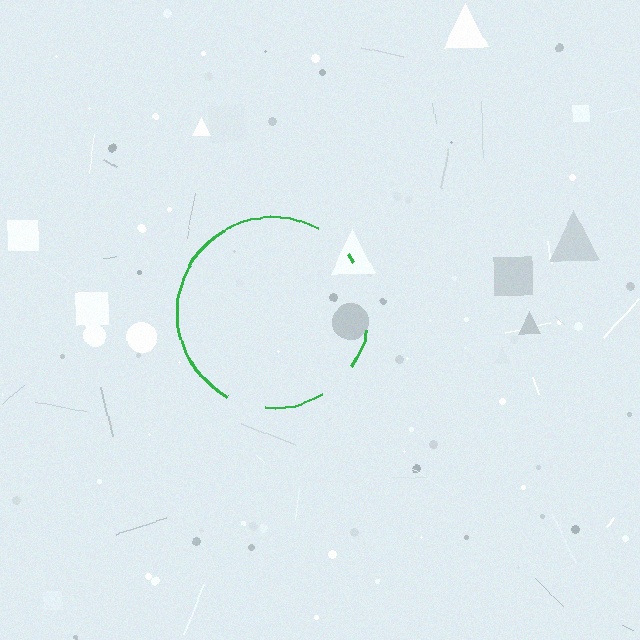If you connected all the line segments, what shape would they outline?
They would outline a circle.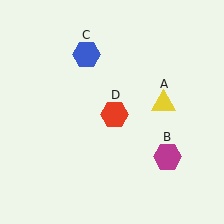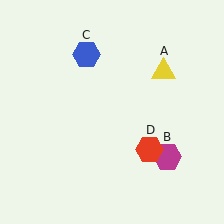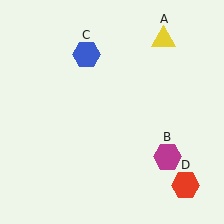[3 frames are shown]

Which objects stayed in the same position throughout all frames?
Magenta hexagon (object B) and blue hexagon (object C) remained stationary.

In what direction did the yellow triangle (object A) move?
The yellow triangle (object A) moved up.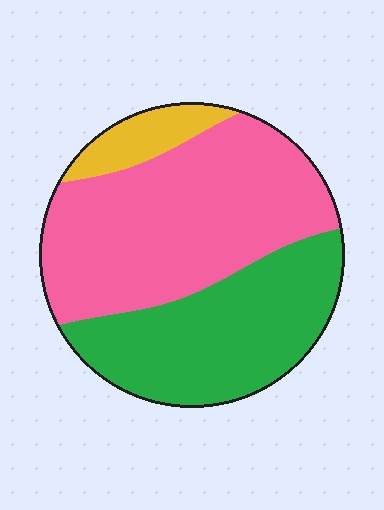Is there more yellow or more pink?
Pink.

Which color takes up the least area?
Yellow, at roughly 10%.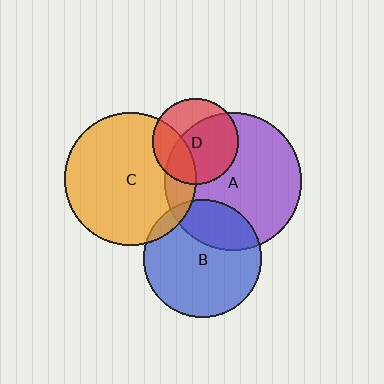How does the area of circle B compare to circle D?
Approximately 1.9 times.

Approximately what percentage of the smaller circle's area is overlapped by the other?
Approximately 30%.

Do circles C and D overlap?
Yes.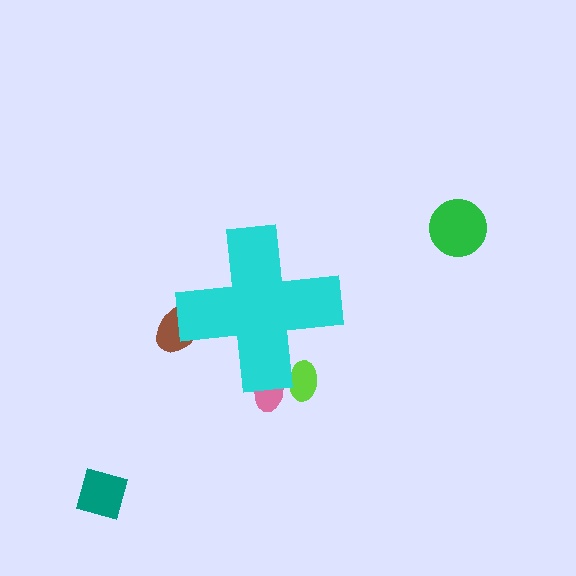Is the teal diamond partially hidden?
No, the teal diamond is fully visible.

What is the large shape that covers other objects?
A cyan cross.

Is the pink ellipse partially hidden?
Yes, the pink ellipse is partially hidden behind the cyan cross.